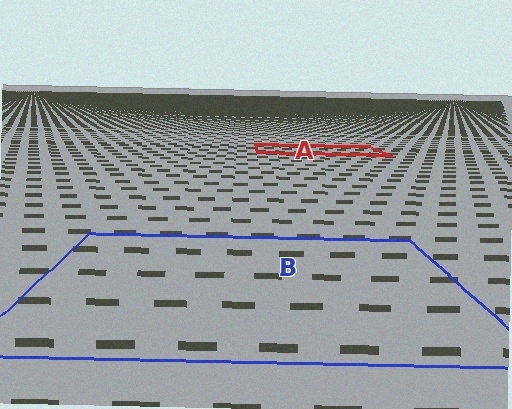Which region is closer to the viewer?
Region B is closer. The texture elements there are larger and more spread out.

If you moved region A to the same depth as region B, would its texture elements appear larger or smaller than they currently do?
They would appear larger. At a closer depth, the same texture elements are projected at a bigger on-screen size.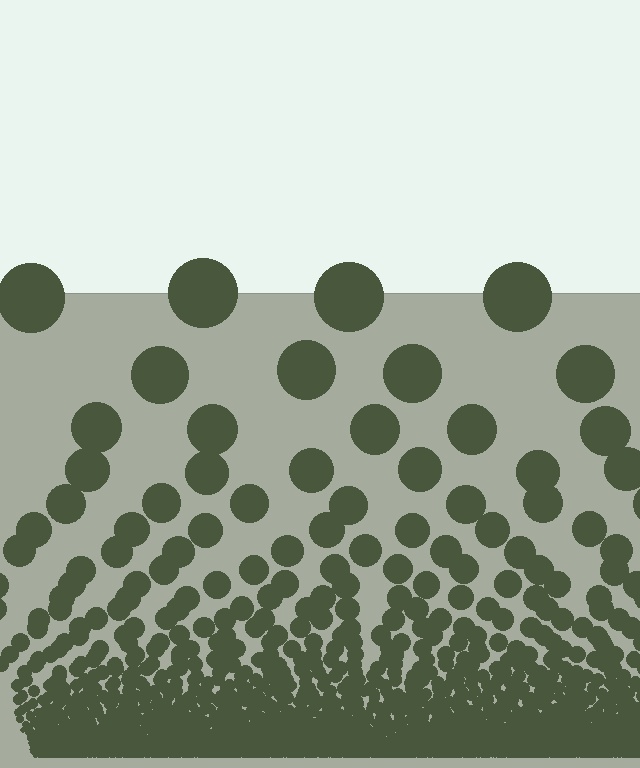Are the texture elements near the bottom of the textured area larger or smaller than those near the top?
Smaller. The gradient is inverted — elements near the bottom are smaller and denser.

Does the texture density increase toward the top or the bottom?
Density increases toward the bottom.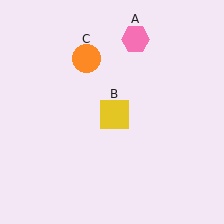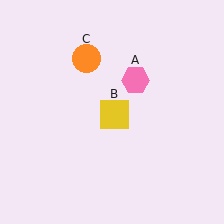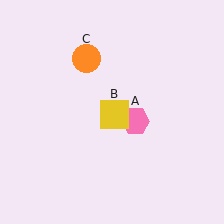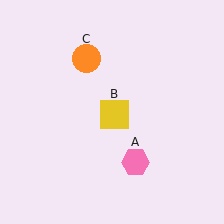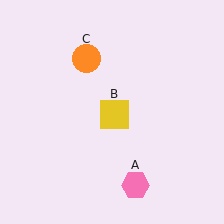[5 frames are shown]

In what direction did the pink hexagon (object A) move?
The pink hexagon (object A) moved down.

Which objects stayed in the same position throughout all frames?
Yellow square (object B) and orange circle (object C) remained stationary.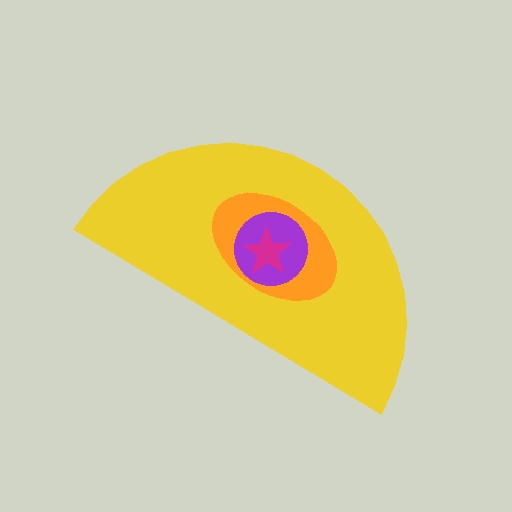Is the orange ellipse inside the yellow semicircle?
Yes.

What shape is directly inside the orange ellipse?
The purple circle.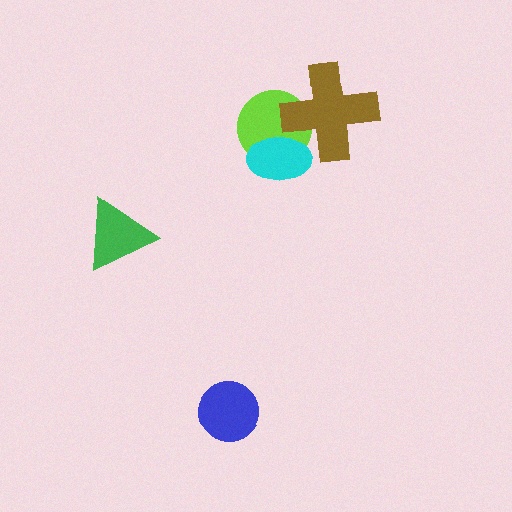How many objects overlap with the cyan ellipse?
2 objects overlap with the cyan ellipse.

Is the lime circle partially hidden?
Yes, it is partially covered by another shape.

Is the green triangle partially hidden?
No, no other shape covers it.